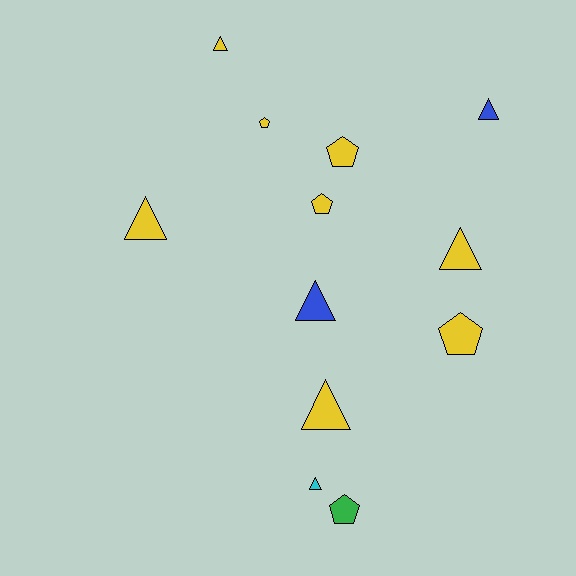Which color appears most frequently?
Yellow, with 8 objects.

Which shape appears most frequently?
Triangle, with 7 objects.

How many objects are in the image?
There are 12 objects.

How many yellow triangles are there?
There are 4 yellow triangles.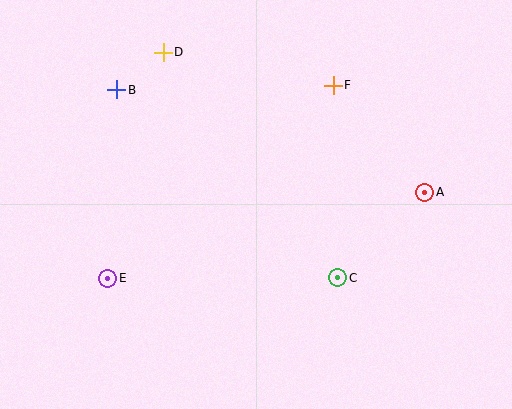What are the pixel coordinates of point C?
Point C is at (338, 278).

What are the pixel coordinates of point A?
Point A is at (425, 192).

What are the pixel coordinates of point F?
Point F is at (333, 85).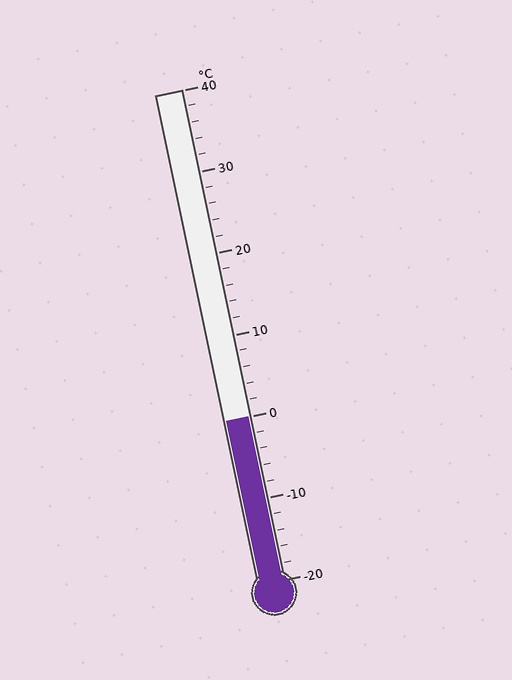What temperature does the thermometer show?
The thermometer shows approximately 0°C.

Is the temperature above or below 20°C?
The temperature is below 20°C.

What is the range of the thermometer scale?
The thermometer scale ranges from -20°C to 40°C.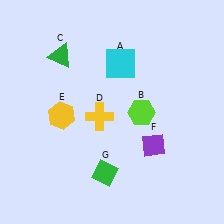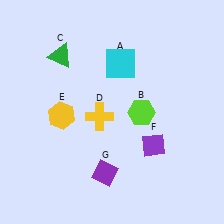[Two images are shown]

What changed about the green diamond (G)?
In Image 1, G is green. In Image 2, it changed to purple.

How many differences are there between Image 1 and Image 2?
There is 1 difference between the two images.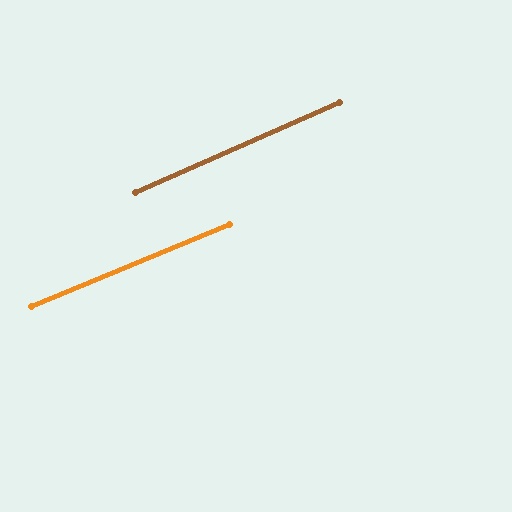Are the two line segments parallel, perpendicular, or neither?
Parallel — their directions differ by only 1.3°.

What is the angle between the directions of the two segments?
Approximately 1 degree.